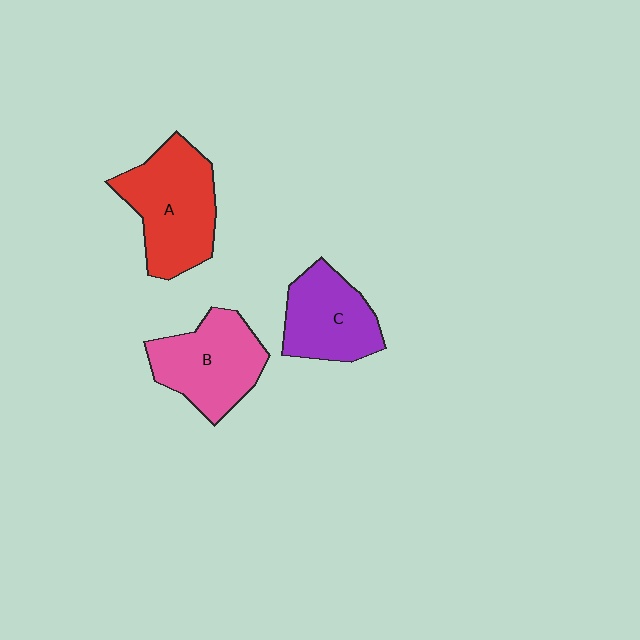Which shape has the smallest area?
Shape C (purple).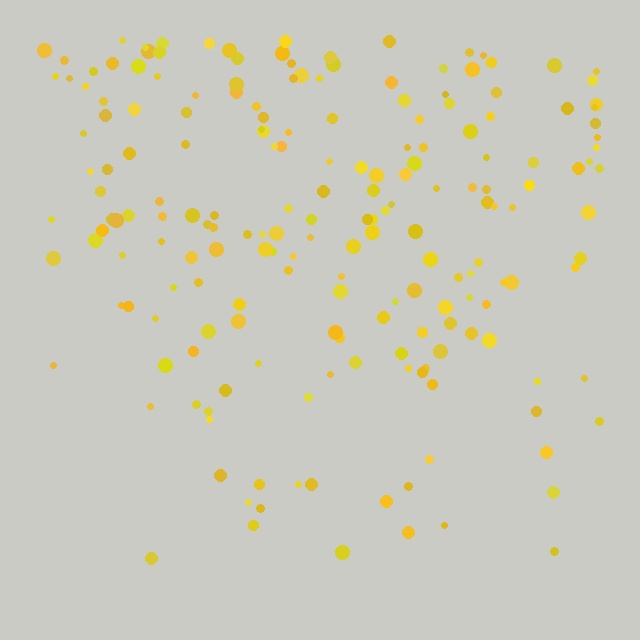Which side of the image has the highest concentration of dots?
The top.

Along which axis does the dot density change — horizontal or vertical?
Vertical.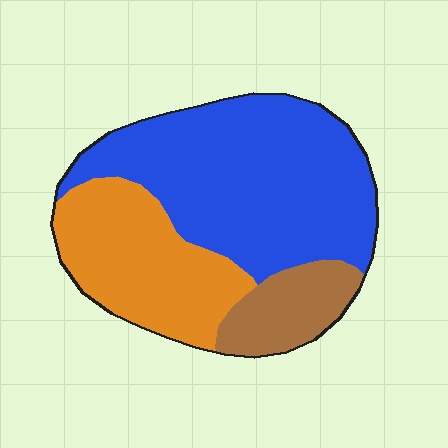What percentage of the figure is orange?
Orange covers about 30% of the figure.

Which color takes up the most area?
Blue, at roughly 55%.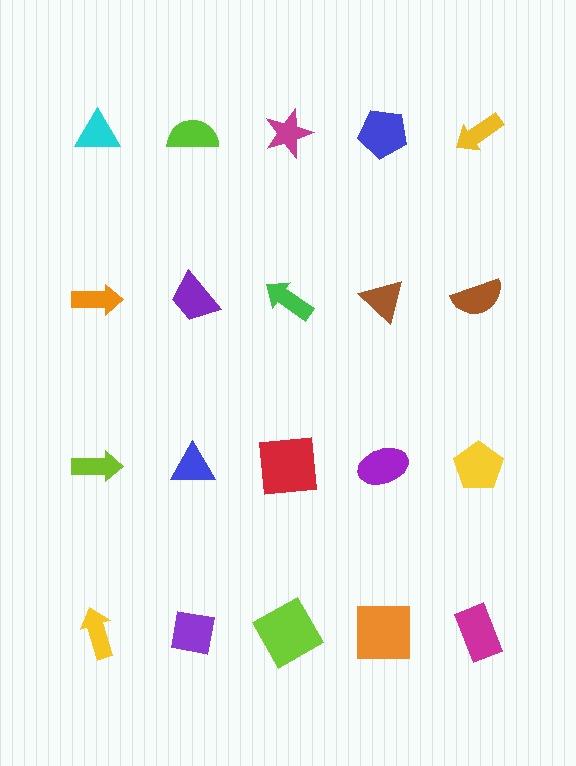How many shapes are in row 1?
5 shapes.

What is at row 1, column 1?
A cyan triangle.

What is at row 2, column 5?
A brown semicircle.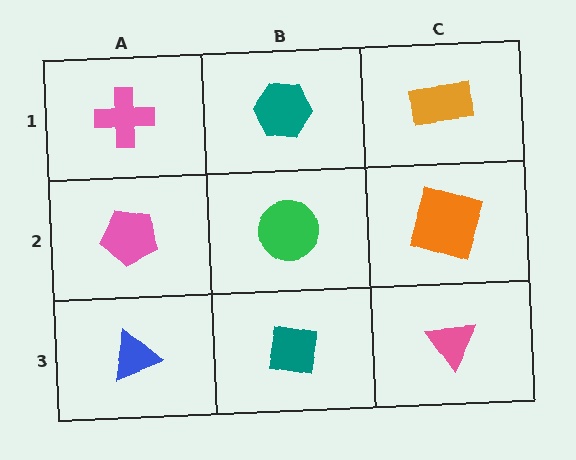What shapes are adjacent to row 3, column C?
An orange square (row 2, column C), a teal square (row 3, column B).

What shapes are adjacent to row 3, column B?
A green circle (row 2, column B), a blue triangle (row 3, column A), a pink triangle (row 3, column C).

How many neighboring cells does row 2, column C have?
3.